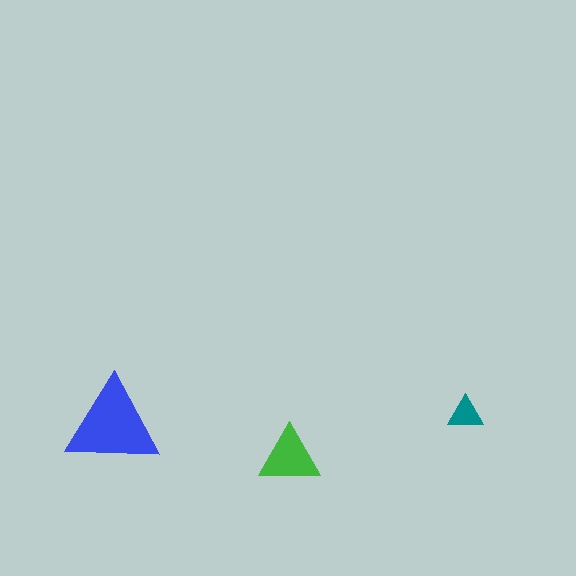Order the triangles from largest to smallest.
the blue one, the green one, the teal one.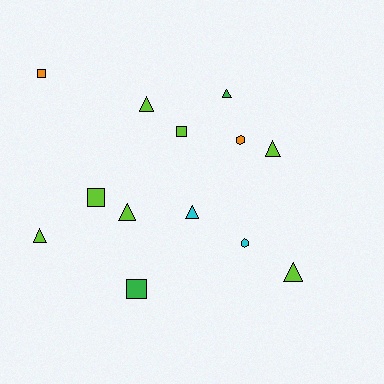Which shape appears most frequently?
Triangle, with 7 objects.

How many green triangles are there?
There is 1 green triangle.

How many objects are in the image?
There are 13 objects.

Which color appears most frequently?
Lime, with 7 objects.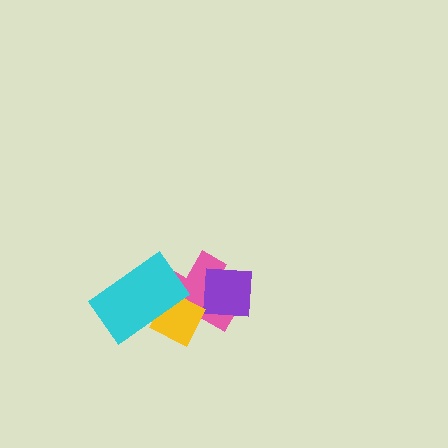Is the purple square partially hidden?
No, no other shape covers it.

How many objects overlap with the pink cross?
3 objects overlap with the pink cross.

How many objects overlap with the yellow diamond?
2 objects overlap with the yellow diamond.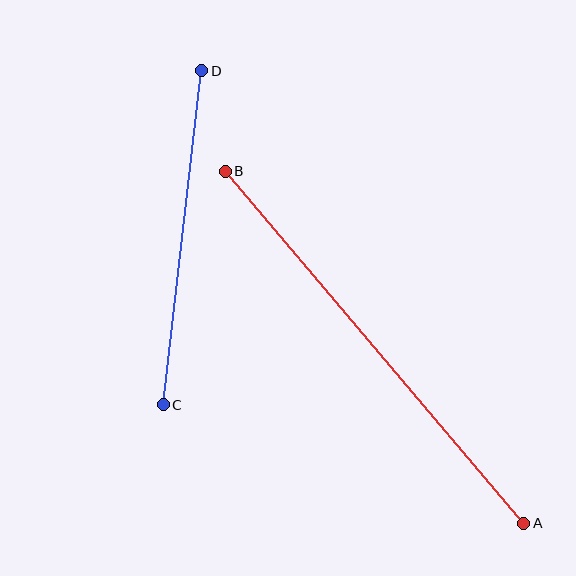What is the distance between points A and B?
The distance is approximately 462 pixels.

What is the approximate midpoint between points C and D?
The midpoint is at approximately (183, 238) pixels.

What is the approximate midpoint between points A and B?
The midpoint is at approximately (375, 347) pixels.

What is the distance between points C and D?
The distance is approximately 336 pixels.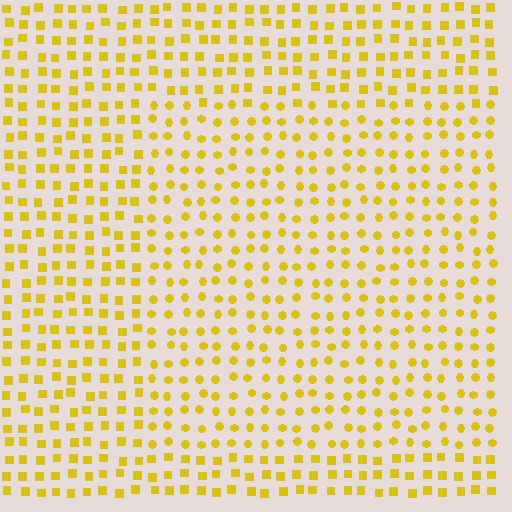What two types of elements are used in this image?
The image uses circles inside the rectangle region and squares outside it.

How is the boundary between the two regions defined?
The boundary is defined by a change in element shape: circles inside vs. squares outside. All elements share the same color and spacing.